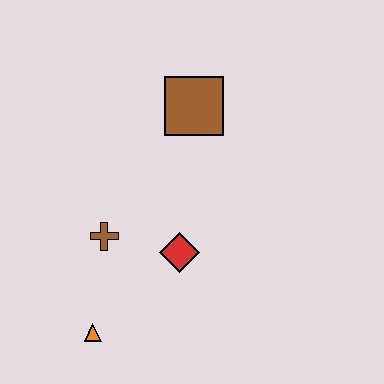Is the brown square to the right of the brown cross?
Yes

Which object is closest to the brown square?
The red diamond is closest to the brown square.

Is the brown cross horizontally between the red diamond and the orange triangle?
Yes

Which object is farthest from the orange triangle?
The brown square is farthest from the orange triangle.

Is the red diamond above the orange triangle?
Yes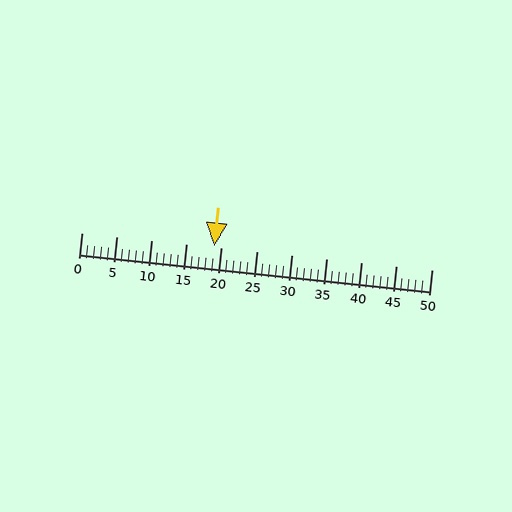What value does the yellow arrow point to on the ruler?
The yellow arrow points to approximately 19.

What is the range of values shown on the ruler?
The ruler shows values from 0 to 50.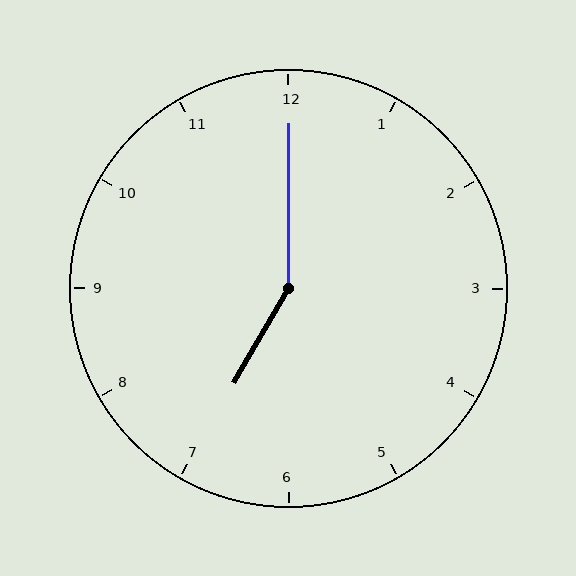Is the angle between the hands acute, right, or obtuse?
It is obtuse.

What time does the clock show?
7:00.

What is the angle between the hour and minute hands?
Approximately 150 degrees.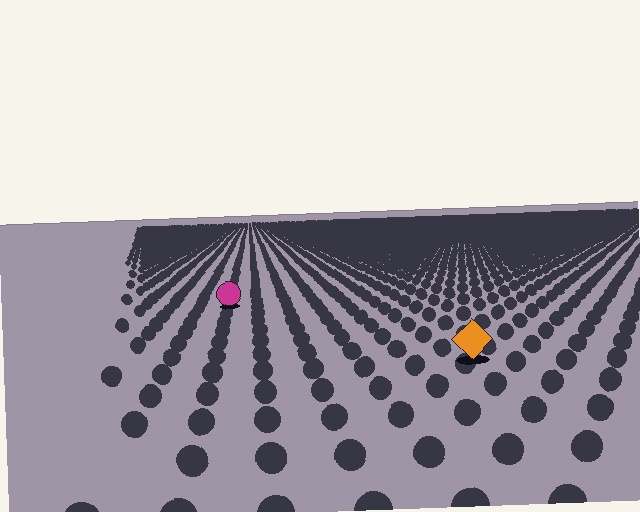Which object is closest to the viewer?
The orange diamond is closest. The texture marks near it are larger and more spread out.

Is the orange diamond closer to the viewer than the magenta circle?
Yes. The orange diamond is closer — you can tell from the texture gradient: the ground texture is coarser near it.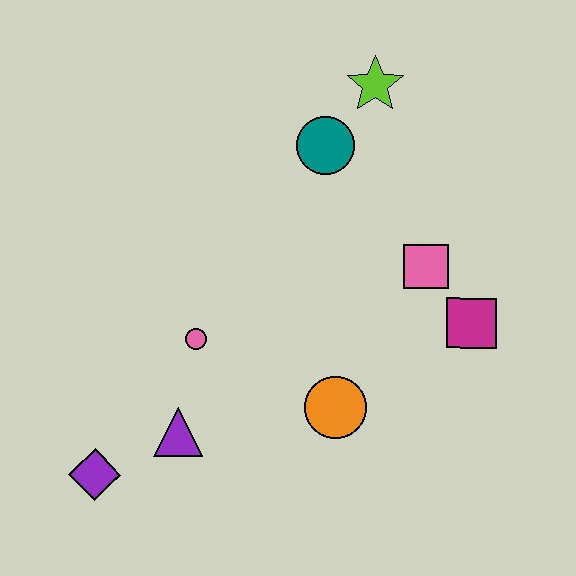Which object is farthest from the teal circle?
The purple diamond is farthest from the teal circle.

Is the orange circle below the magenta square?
Yes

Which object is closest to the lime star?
The teal circle is closest to the lime star.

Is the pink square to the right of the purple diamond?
Yes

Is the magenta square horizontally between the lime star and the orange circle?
No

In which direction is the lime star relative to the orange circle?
The lime star is above the orange circle.